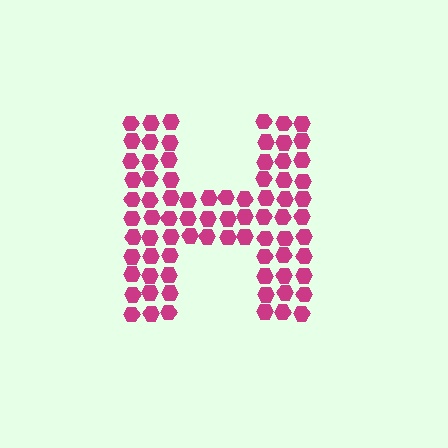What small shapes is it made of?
It is made of small hexagons.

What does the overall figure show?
The overall figure shows the letter H.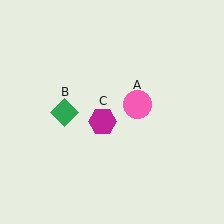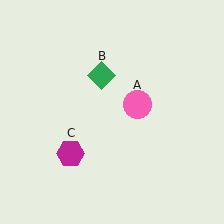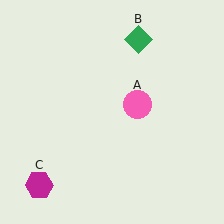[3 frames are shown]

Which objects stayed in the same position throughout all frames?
Pink circle (object A) remained stationary.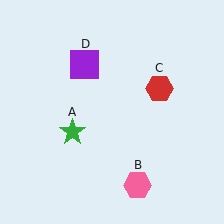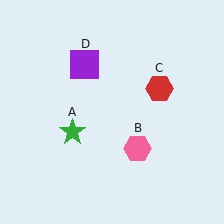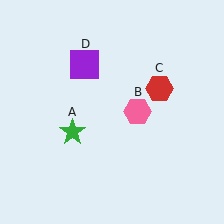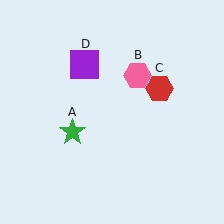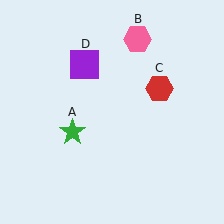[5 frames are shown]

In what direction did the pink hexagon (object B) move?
The pink hexagon (object B) moved up.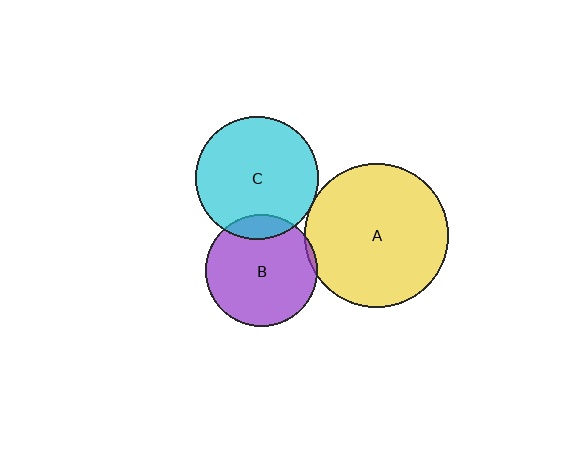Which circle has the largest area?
Circle A (yellow).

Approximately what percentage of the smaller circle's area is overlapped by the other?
Approximately 5%.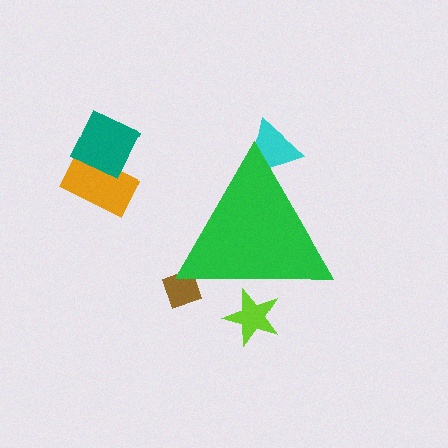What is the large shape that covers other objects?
A green triangle.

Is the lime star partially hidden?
Yes, the lime star is partially hidden behind the green triangle.